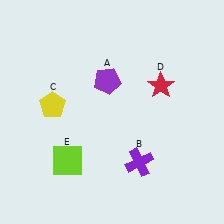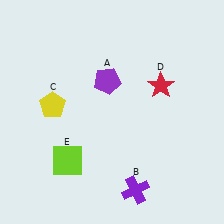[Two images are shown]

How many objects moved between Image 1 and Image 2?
1 object moved between the two images.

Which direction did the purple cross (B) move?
The purple cross (B) moved down.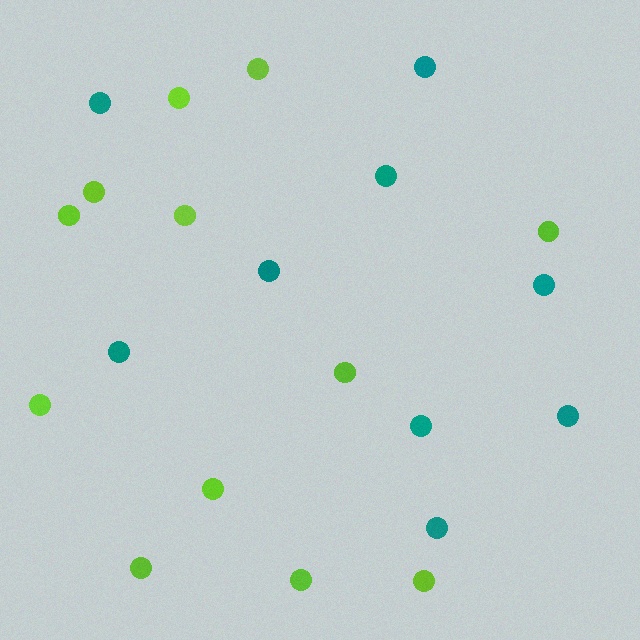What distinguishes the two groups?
There are 2 groups: one group of lime circles (12) and one group of teal circles (9).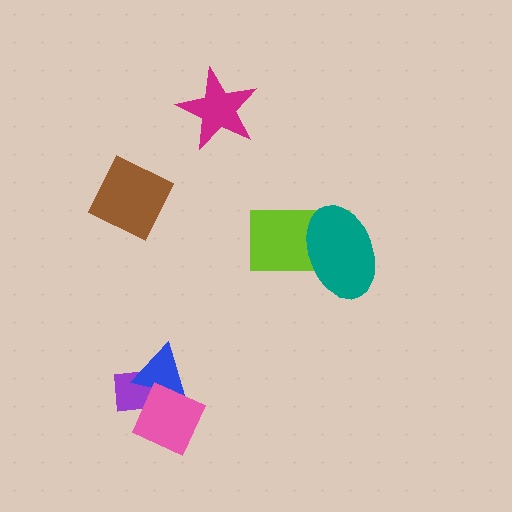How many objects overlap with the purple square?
2 objects overlap with the purple square.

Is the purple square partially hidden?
Yes, it is partially covered by another shape.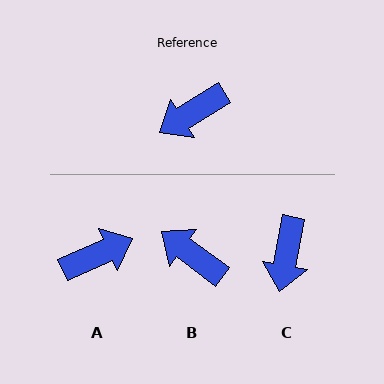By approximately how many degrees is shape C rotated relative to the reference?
Approximately 48 degrees counter-clockwise.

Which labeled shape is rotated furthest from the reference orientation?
A, about 173 degrees away.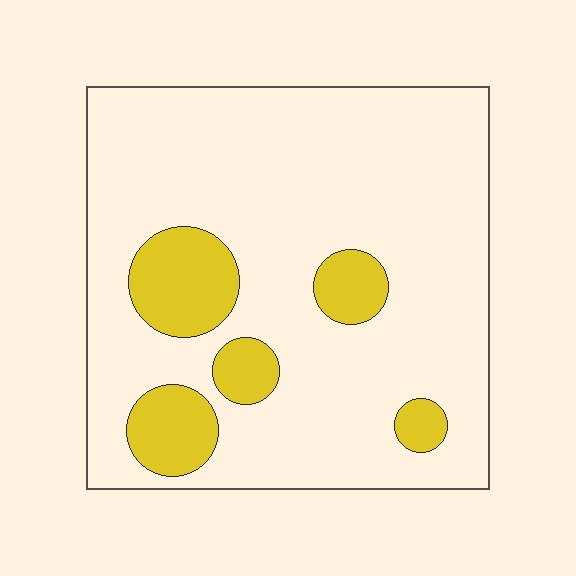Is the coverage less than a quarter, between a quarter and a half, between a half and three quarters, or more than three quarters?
Less than a quarter.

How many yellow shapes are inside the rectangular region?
5.